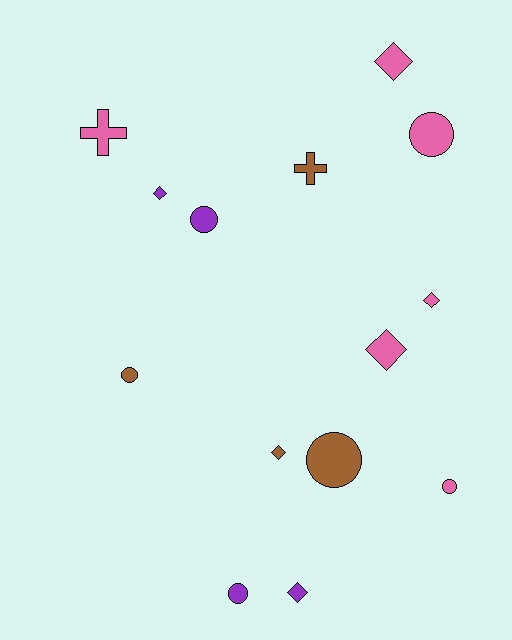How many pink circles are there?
There are 2 pink circles.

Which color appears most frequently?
Pink, with 6 objects.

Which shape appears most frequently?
Circle, with 6 objects.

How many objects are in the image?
There are 14 objects.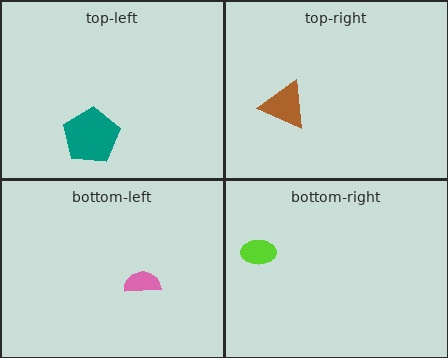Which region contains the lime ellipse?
The bottom-right region.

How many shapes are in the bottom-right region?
1.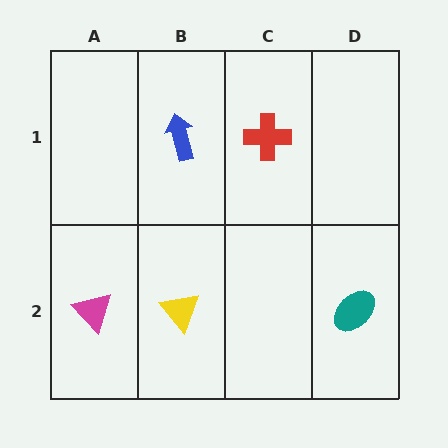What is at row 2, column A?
A magenta triangle.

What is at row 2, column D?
A teal ellipse.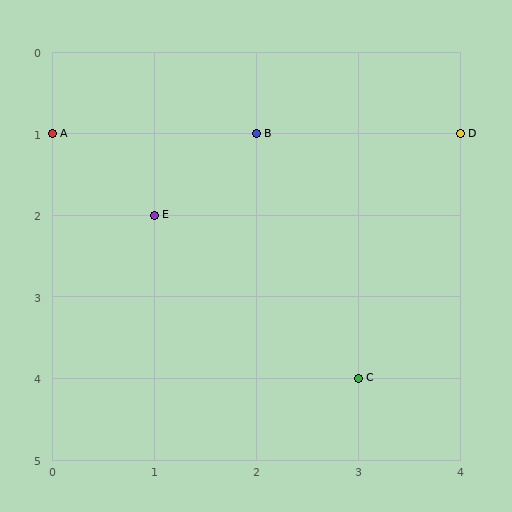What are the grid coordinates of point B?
Point B is at grid coordinates (2, 1).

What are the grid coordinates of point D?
Point D is at grid coordinates (4, 1).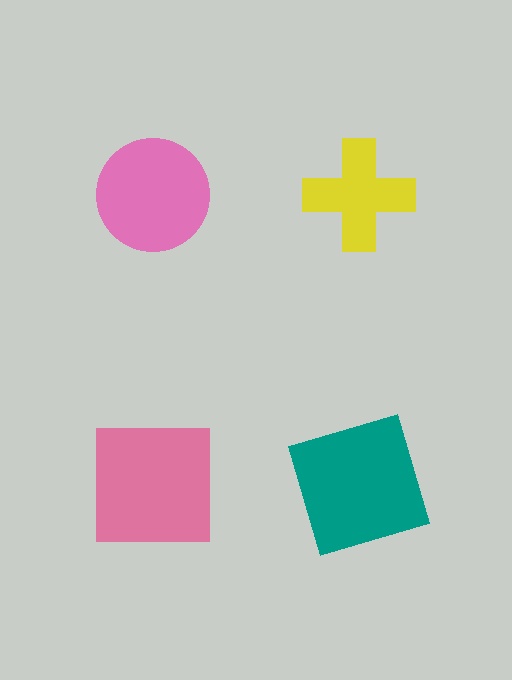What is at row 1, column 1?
A pink circle.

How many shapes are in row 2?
2 shapes.